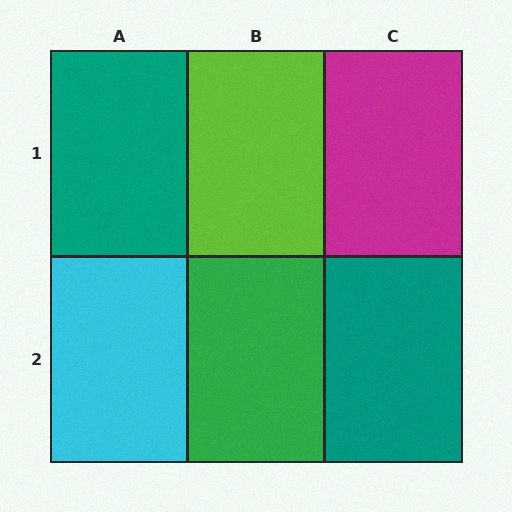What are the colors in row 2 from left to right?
Cyan, green, teal.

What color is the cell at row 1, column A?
Teal.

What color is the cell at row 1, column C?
Magenta.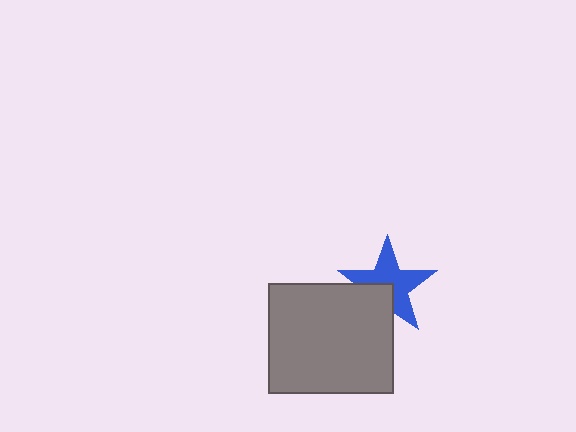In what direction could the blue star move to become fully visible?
The blue star could move toward the upper-right. That would shift it out from behind the gray rectangle entirely.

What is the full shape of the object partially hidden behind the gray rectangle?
The partially hidden object is a blue star.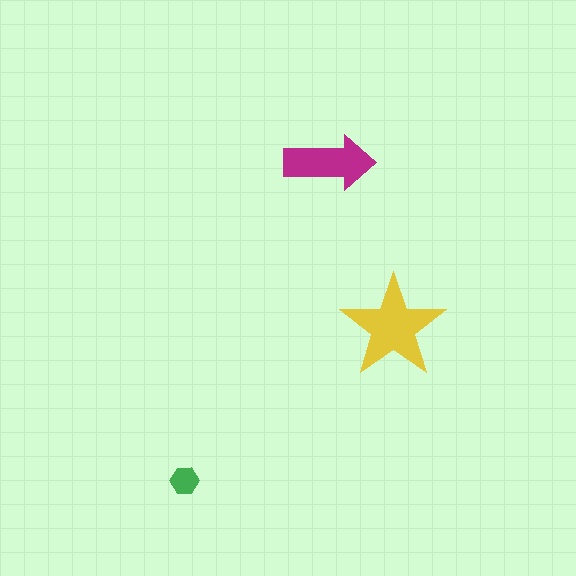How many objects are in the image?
There are 3 objects in the image.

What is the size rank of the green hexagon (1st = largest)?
3rd.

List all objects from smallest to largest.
The green hexagon, the magenta arrow, the yellow star.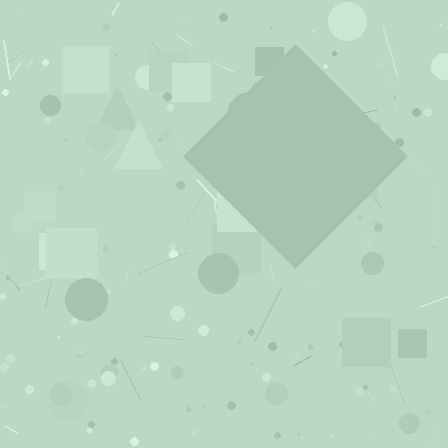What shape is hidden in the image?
A diamond is hidden in the image.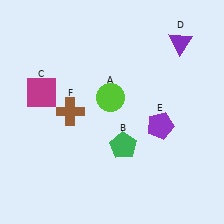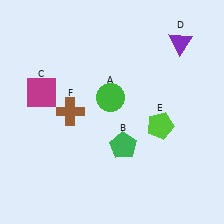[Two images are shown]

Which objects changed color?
A changed from lime to green. E changed from purple to lime.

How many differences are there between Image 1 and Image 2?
There are 2 differences between the two images.